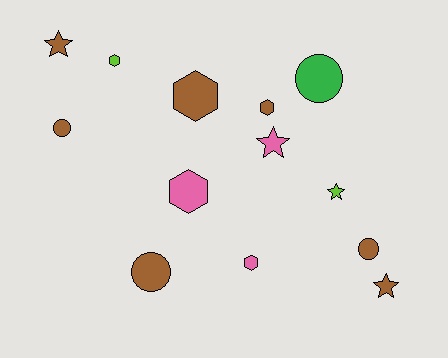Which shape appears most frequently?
Hexagon, with 5 objects.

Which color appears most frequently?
Brown, with 7 objects.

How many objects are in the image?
There are 13 objects.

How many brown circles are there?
There are 3 brown circles.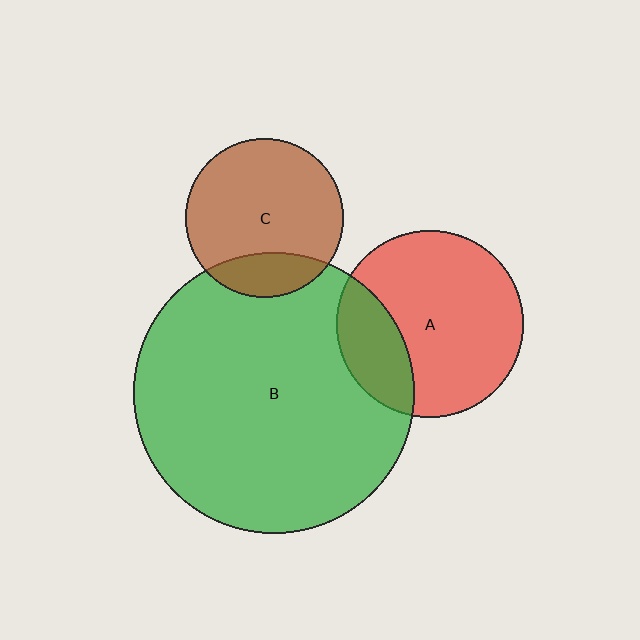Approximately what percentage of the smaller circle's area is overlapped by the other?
Approximately 25%.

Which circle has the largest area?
Circle B (green).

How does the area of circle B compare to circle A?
Approximately 2.2 times.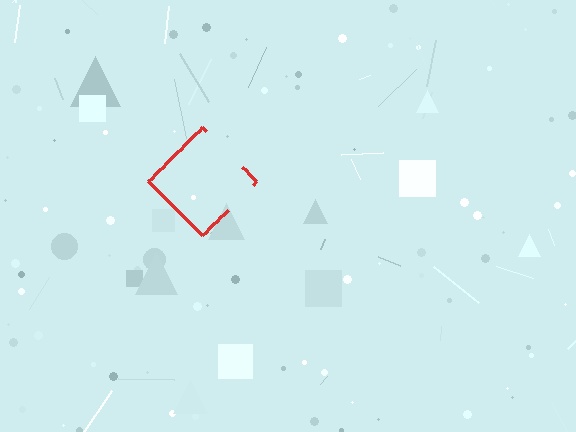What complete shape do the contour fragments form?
The contour fragments form a diamond.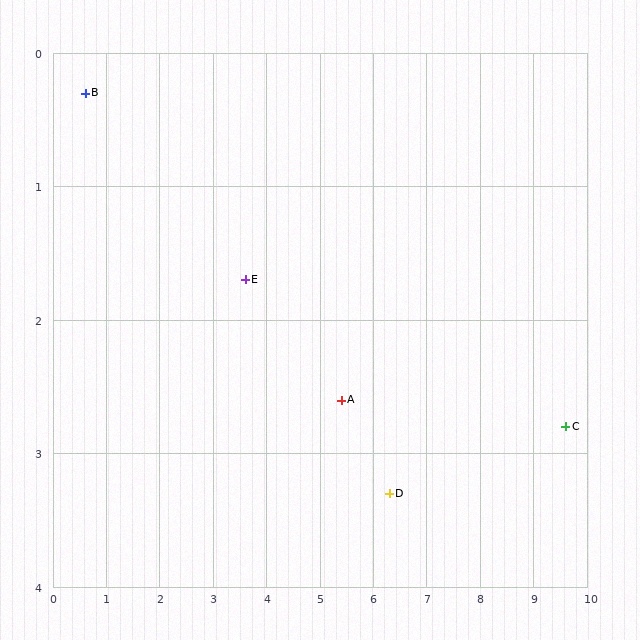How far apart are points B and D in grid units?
Points B and D are about 6.4 grid units apart.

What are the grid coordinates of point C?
Point C is at approximately (9.6, 2.8).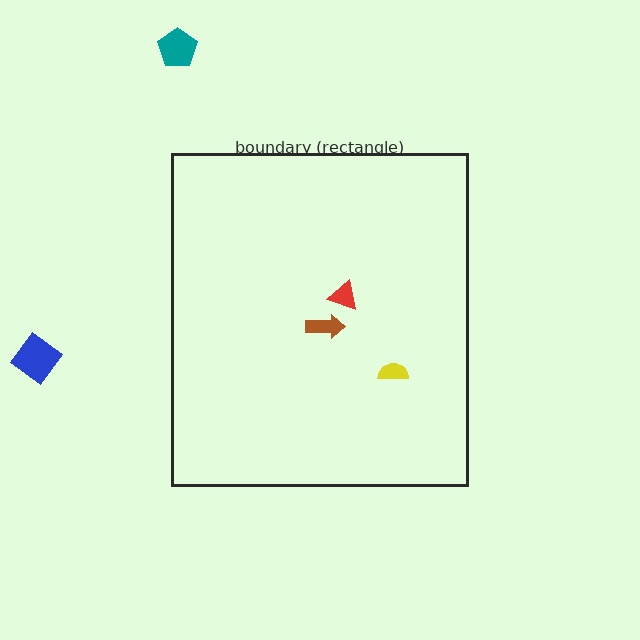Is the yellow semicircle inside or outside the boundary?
Inside.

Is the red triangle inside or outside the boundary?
Inside.